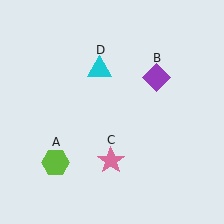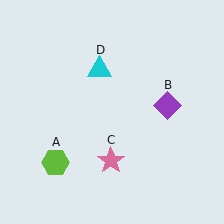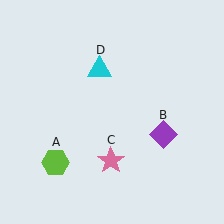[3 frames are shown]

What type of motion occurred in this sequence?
The purple diamond (object B) rotated clockwise around the center of the scene.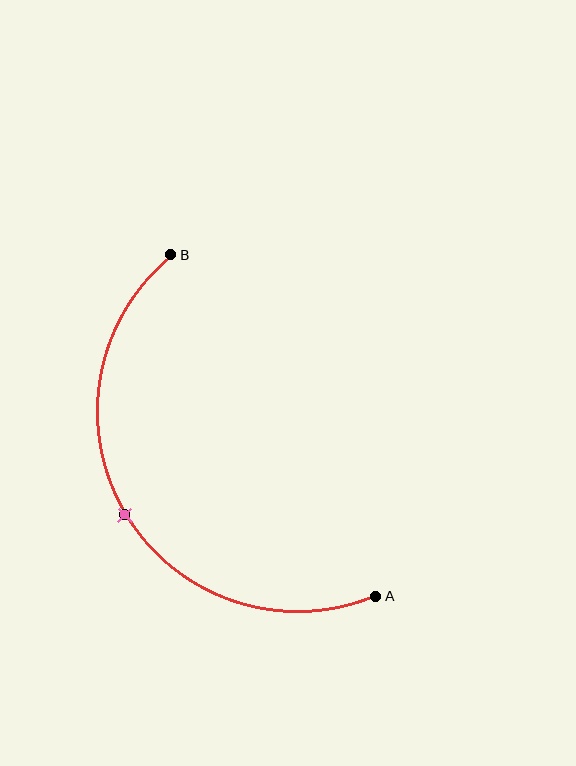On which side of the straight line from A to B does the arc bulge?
The arc bulges to the left of the straight line connecting A and B.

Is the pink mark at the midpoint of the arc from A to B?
Yes. The pink mark lies on the arc at equal arc-length from both A and B — it is the arc midpoint.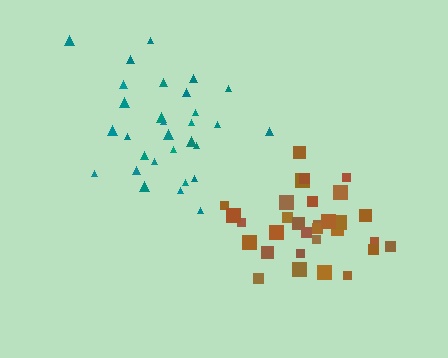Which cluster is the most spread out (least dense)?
Teal.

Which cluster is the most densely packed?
Brown.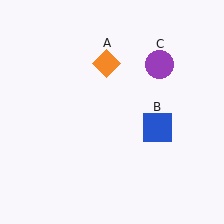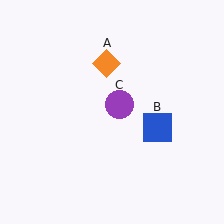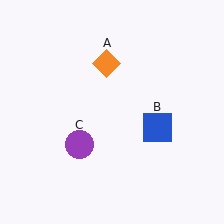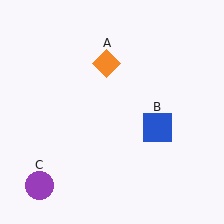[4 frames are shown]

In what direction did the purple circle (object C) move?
The purple circle (object C) moved down and to the left.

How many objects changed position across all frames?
1 object changed position: purple circle (object C).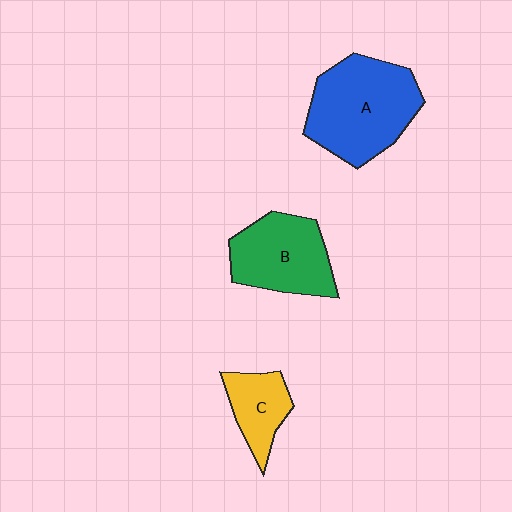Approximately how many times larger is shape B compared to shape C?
Approximately 1.7 times.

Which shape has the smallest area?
Shape C (yellow).